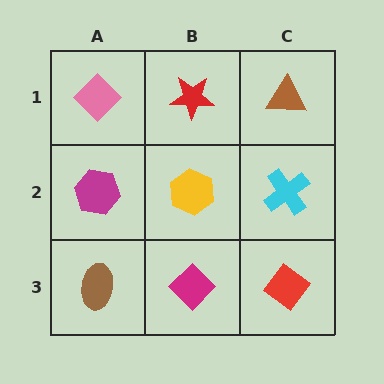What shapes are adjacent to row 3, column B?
A yellow hexagon (row 2, column B), a brown ellipse (row 3, column A), a red diamond (row 3, column C).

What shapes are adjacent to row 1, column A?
A magenta hexagon (row 2, column A), a red star (row 1, column B).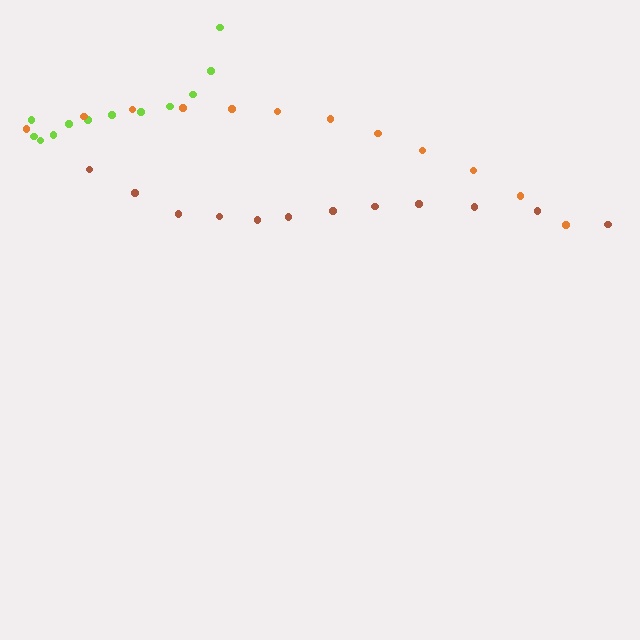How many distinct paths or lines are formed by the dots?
There are 3 distinct paths.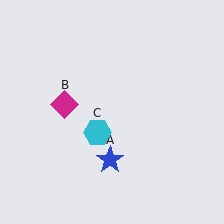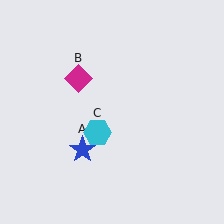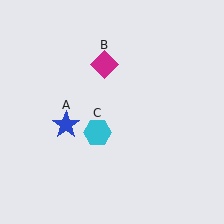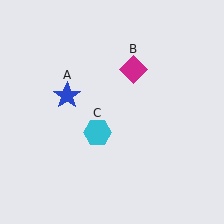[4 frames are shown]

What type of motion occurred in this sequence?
The blue star (object A), magenta diamond (object B) rotated clockwise around the center of the scene.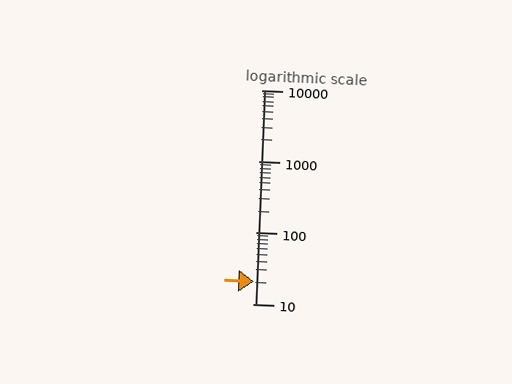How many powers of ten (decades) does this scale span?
The scale spans 3 decades, from 10 to 10000.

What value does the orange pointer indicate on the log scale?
The pointer indicates approximately 21.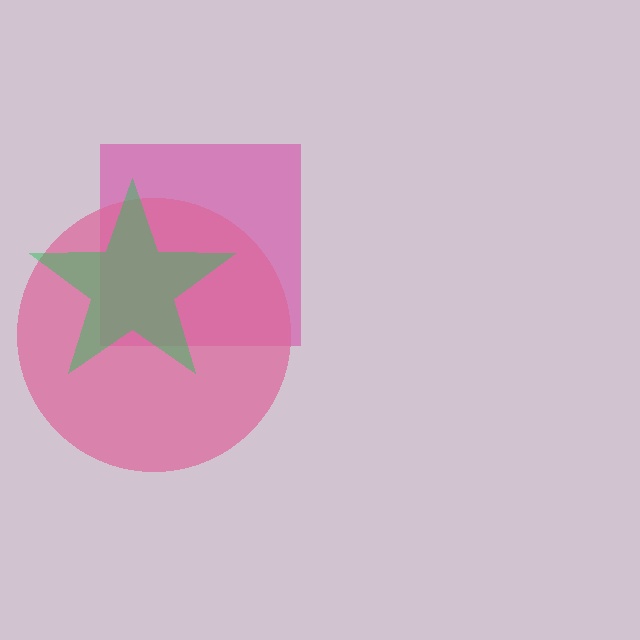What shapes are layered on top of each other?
The layered shapes are: a magenta square, a pink circle, a green star.